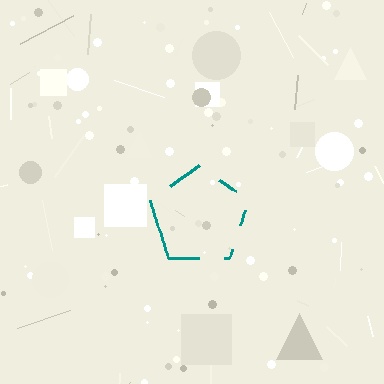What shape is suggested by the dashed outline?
The dashed outline suggests a pentagon.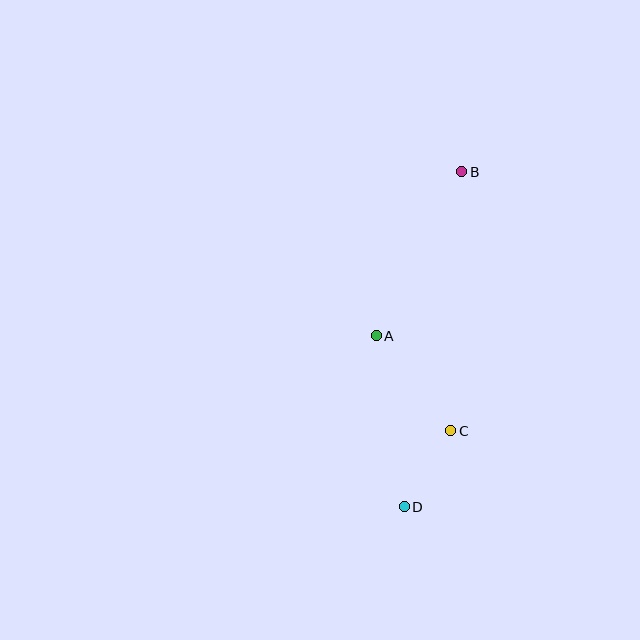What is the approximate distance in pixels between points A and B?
The distance between A and B is approximately 185 pixels.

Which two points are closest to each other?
Points C and D are closest to each other.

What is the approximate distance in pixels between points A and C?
The distance between A and C is approximately 120 pixels.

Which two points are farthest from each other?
Points B and D are farthest from each other.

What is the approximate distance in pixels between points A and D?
The distance between A and D is approximately 173 pixels.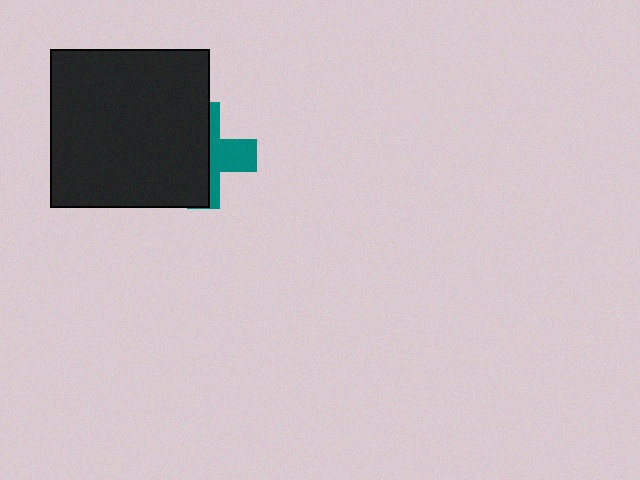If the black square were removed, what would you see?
You would see the complete teal cross.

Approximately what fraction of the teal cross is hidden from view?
Roughly 60% of the teal cross is hidden behind the black square.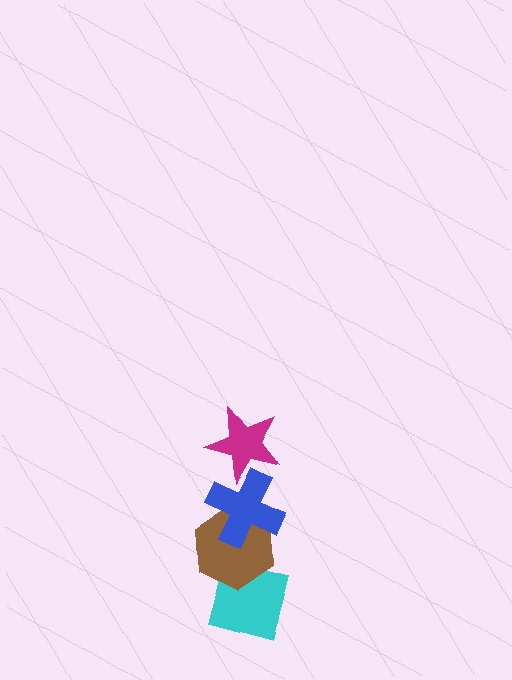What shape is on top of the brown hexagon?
The blue cross is on top of the brown hexagon.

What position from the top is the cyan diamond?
The cyan diamond is 4th from the top.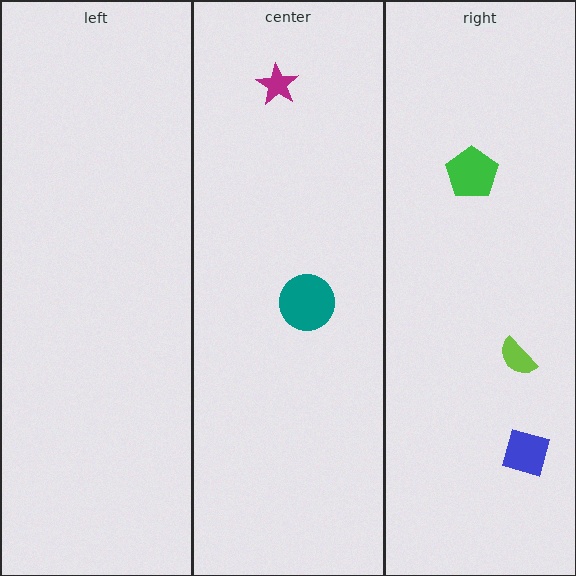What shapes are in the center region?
The magenta star, the teal circle.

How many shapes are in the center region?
2.